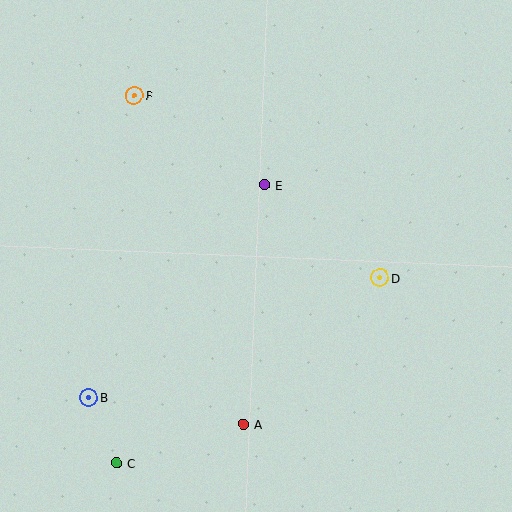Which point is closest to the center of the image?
Point E at (264, 185) is closest to the center.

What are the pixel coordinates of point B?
Point B is at (89, 397).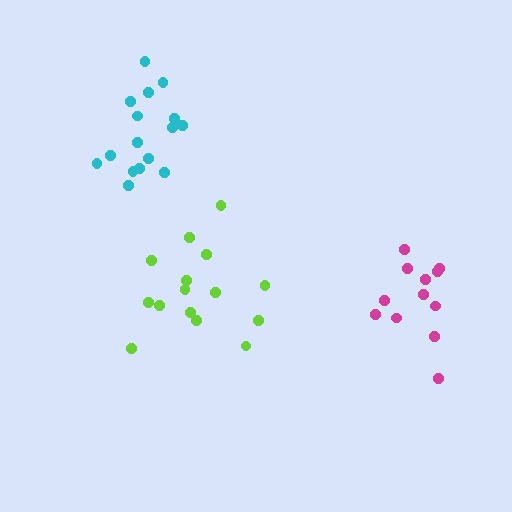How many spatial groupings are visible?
There are 3 spatial groupings.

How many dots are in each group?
Group 1: 15 dots, Group 2: 12 dots, Group 3: 16 dots (43 total).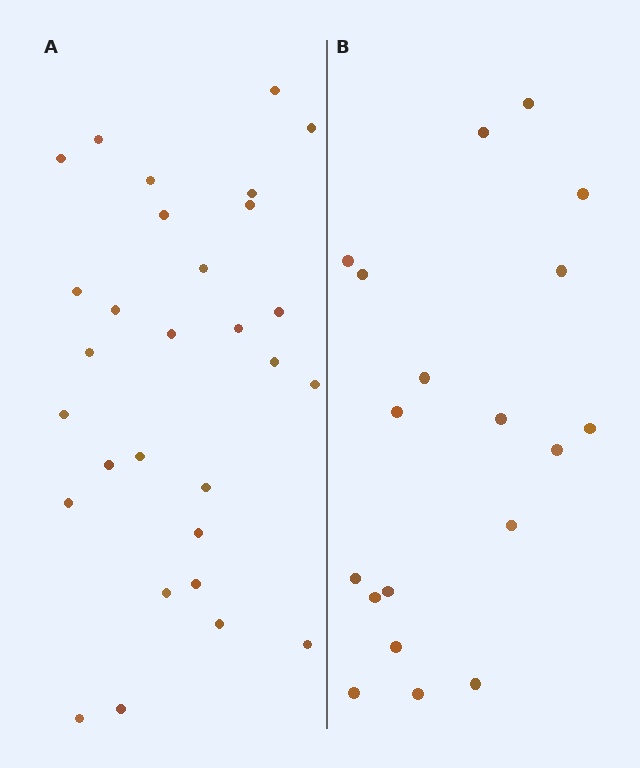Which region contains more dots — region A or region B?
Region A (the left region) has more dots.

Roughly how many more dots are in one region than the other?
Region A has roughly 10 or so more dots than region B.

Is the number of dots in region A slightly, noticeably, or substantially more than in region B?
Region A has substantially more. The ratio is roughly 1.5 to 1.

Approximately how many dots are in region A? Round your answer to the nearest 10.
About 30 dots. (The exact count is 29, which rounds to 30.)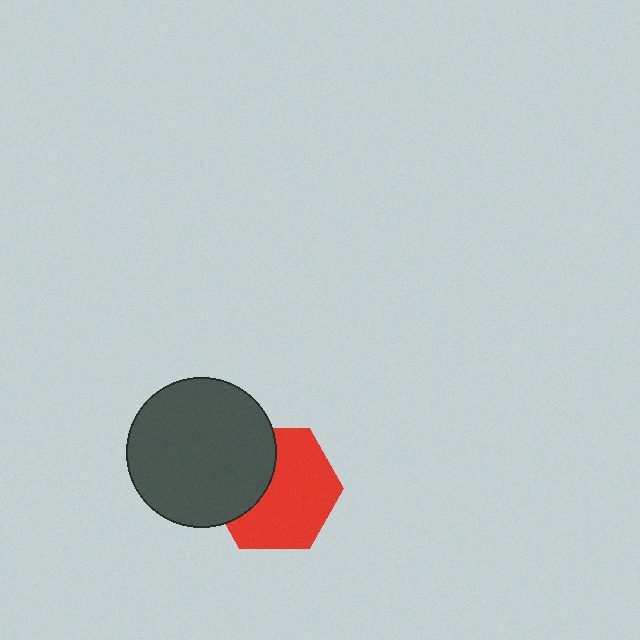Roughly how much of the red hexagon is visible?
About half of it is visible (roughly 65%).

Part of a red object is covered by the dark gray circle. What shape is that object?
It is a hexagon.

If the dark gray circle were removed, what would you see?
You would see the complete red hexagon.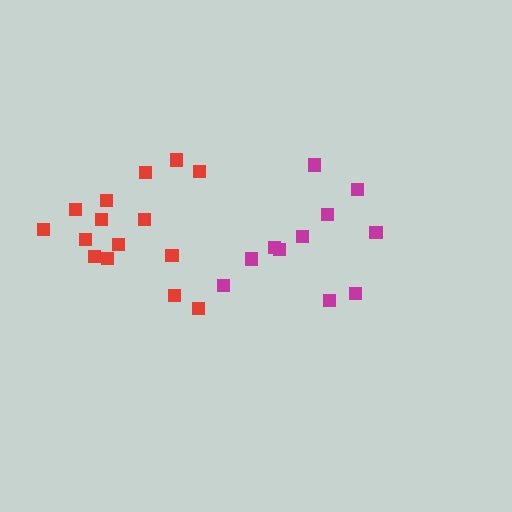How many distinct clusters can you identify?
There are 2 distinct clusters.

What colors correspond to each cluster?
The clusters are colored: magenta, red.